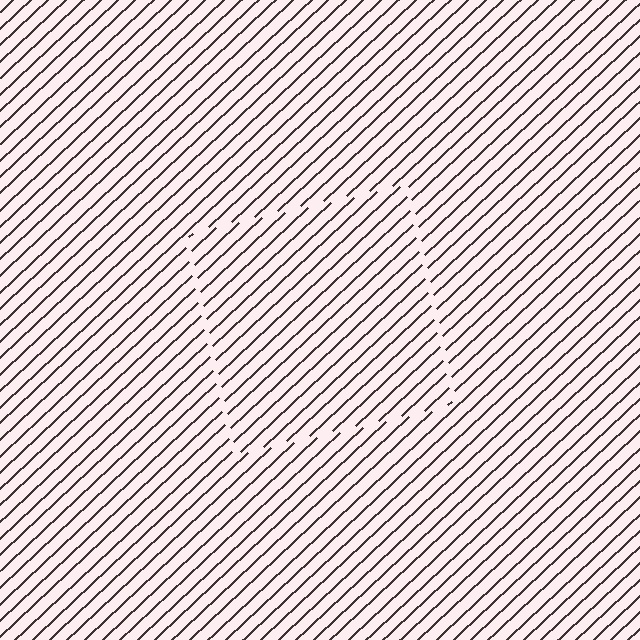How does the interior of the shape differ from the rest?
The interior of the shape contains the same grating, shifted by half a period — the contour is defined by the phase discontinuity where line-ends from the inner and outer gratings abut.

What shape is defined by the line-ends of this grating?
An illusory square. The interior of the shape contains the same grating, shifted by half a period — the contour is defined by the phase discontinuity where line-ends from the inner and outer gratings abut.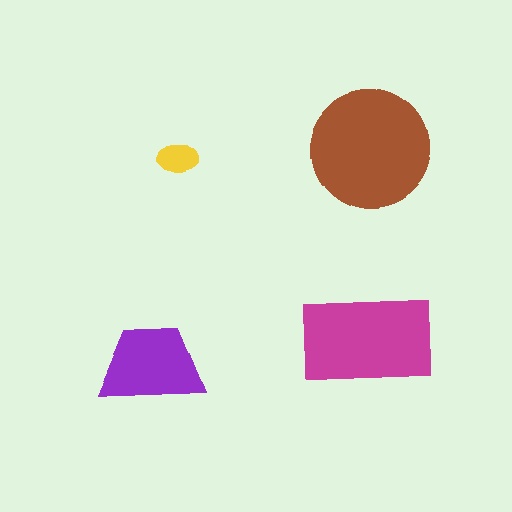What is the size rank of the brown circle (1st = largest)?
1st.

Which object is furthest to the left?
The purple trapezoid is leftmost.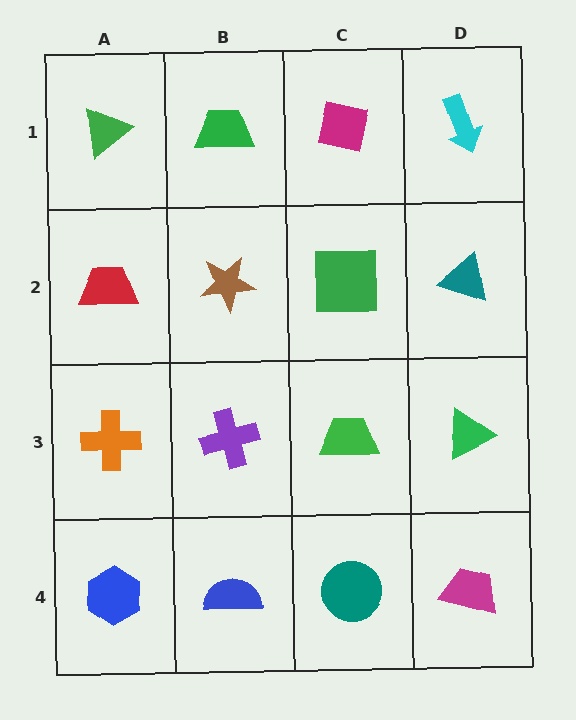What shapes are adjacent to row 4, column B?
A purple cross (row 3, column B), a blue hexagon (row 4, column A), a teal circle (row 4, column C).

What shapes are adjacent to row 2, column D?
A cyan arrow (row 1, column D), a green triangle (row 3, column D), a green square (row 2, column C).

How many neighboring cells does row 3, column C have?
4.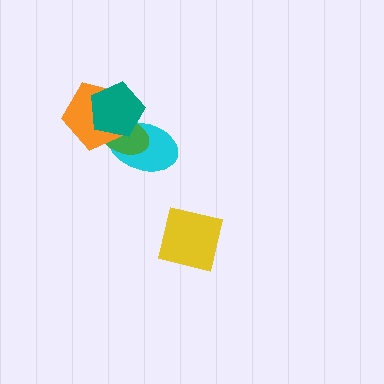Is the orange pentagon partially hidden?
Yes, it is partially covered by another shape.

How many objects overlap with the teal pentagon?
3 objects overlap with the teal pentagon.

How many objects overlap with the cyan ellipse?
3 objects overlap with the cyan ellipse.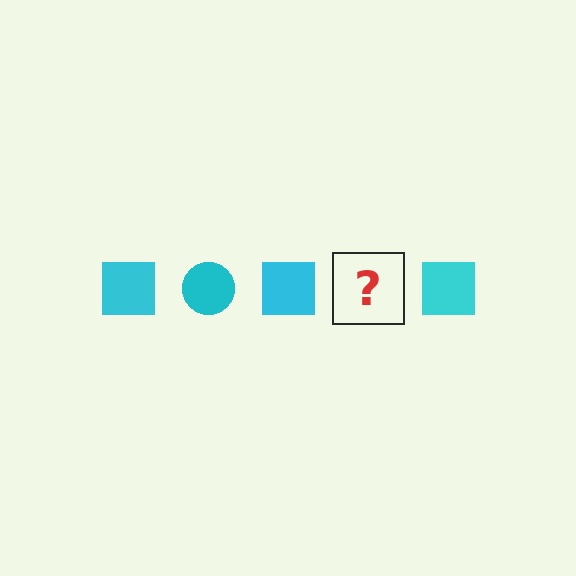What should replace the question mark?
The question mark should be replaced with a cyan circle.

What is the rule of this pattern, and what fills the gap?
The rule is that the pattern cycles through square, circle shapes in cyan. The gap should be filled with a cyan circle.